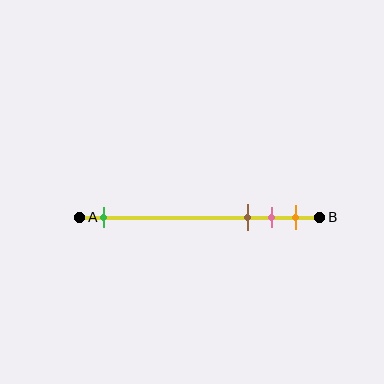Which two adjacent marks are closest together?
The pink and orange marks are the closest adjacent pair.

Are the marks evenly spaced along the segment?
No, the marks are not evenly spaced.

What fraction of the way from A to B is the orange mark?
The orange mark is approximately 90% (0.9) of the way from A to B.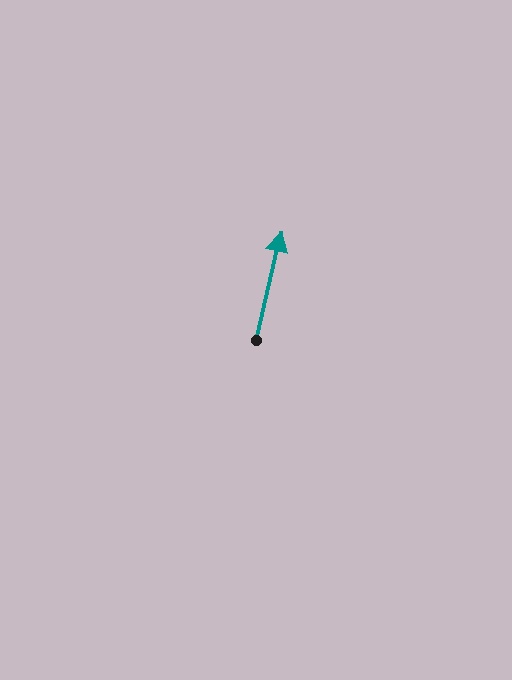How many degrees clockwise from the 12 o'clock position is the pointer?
Approximately 13 degrees.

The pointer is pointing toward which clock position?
Roughly 12 o'clock.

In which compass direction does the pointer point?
North.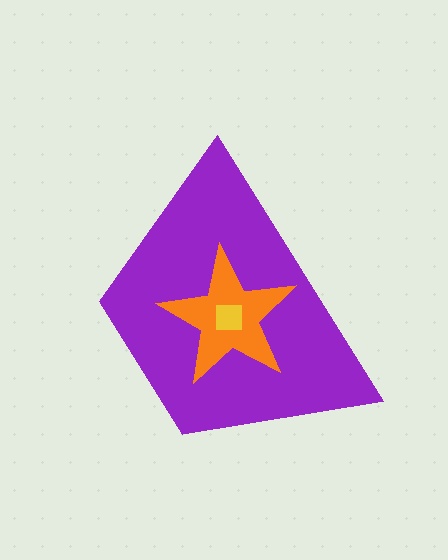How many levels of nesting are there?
3.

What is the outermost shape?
The purple trapezoid.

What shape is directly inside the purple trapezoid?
The orange star.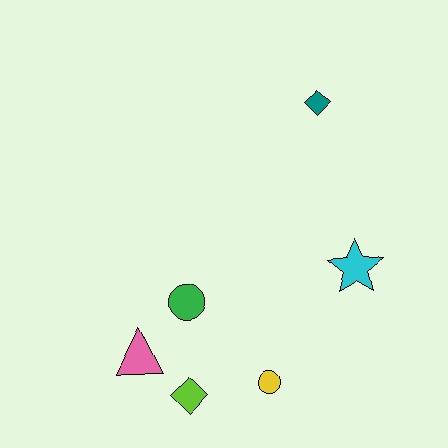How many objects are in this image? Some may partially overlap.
There are 6 objects.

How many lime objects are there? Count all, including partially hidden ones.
There is 1 lime object.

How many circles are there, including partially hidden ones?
There are 2 circles.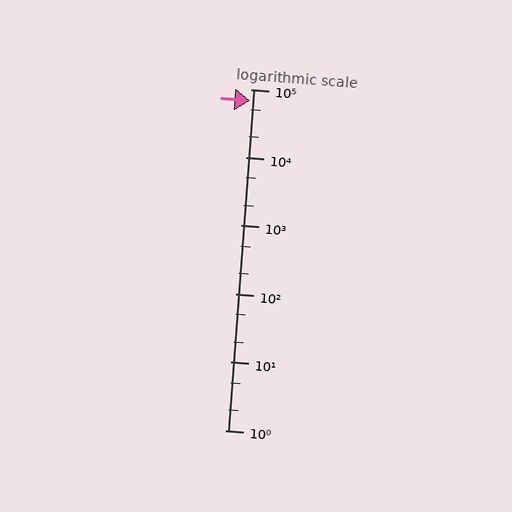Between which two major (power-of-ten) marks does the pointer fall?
The pointer is between 10000 and 100000.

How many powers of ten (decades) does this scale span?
The scale spans 5 decades, from 1 to 100000.